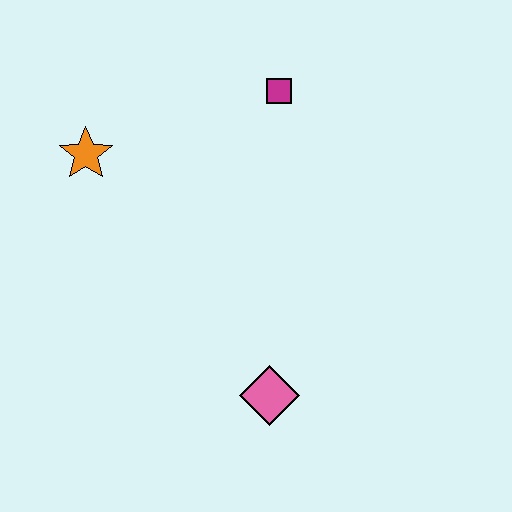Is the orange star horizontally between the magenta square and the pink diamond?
No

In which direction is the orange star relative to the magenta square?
The orange star is to the left of the magenta square.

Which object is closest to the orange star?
The magenta square is closest to the orange star.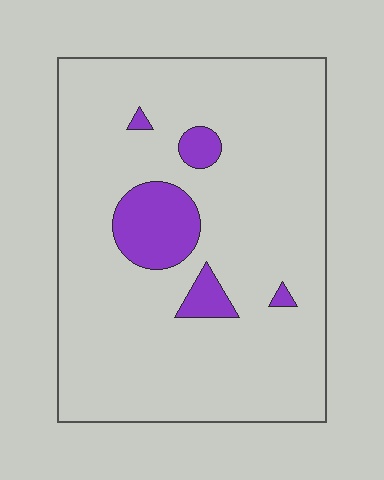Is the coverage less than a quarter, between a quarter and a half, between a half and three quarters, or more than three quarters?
Less than a quarter.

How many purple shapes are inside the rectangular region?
5.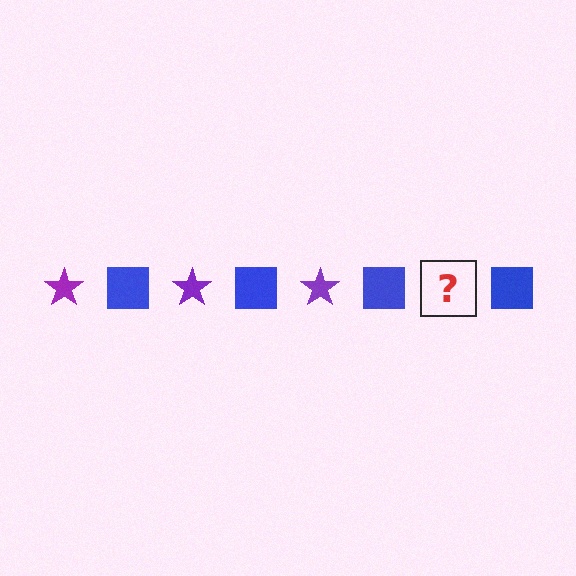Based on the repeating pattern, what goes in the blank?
The blank should be a purple star.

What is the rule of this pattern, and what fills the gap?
The rule is that the pattern alternates between purple star and blue square. The gap should be filled with a purple star.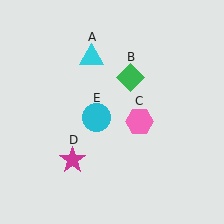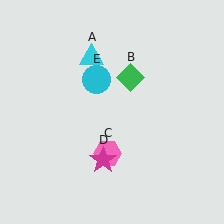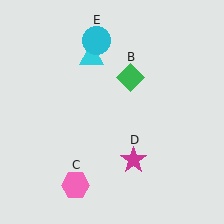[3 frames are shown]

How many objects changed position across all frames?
3 objects changed position: pink hexagon (object C), magenta star (object D), cyan circle (object E).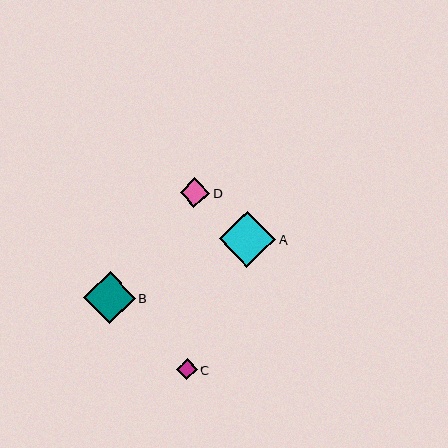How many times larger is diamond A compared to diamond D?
Diamond A is approximately 1.9 times the size of diamond D.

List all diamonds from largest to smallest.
From largest to smallest: A, B, D, C.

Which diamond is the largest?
Diamond A is the largest with a size of approximately 56 pixels.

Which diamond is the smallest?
Diamond C is the smallest with a size of approximately 21 pixels.